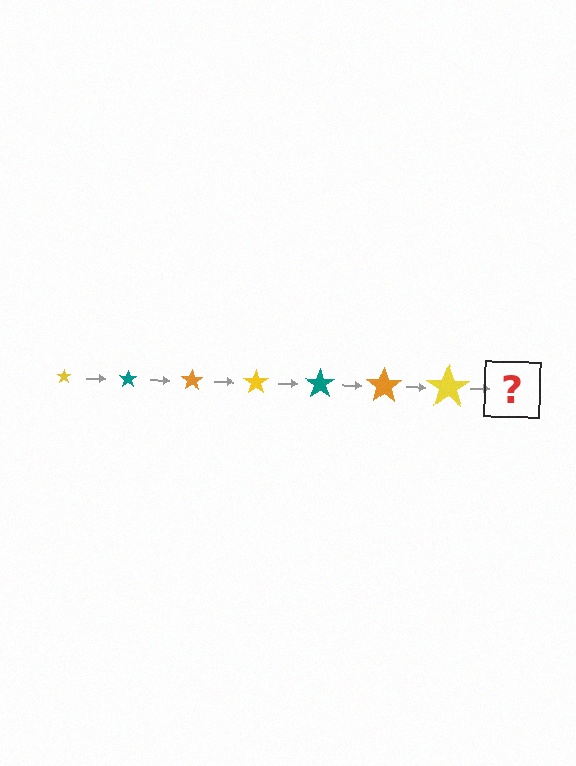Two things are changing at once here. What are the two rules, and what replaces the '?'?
The two rules are that the star grows larger each step and the color cycles through yellow, teal, and orange. The '?' should be a teal star, larger than the previous one.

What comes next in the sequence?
The next element should be a teal star, larger than the previous one.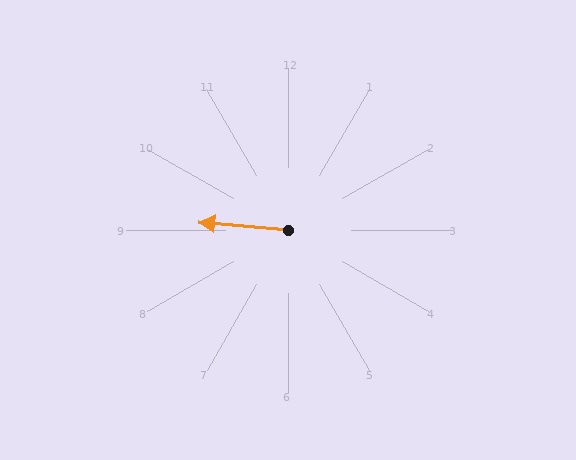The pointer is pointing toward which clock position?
Roughly 9 o'clock.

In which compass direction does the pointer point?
West.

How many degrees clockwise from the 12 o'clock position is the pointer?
Approximately 275 degrees.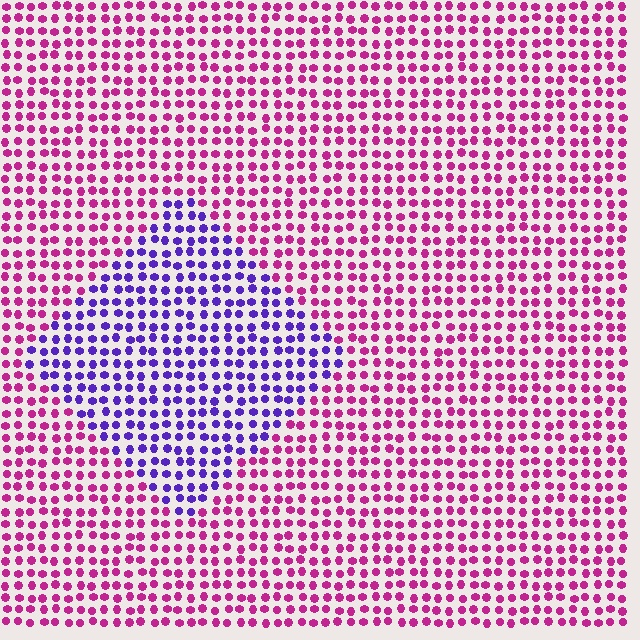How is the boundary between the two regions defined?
The boundary is defined purely by a slight shift in hue (about 59 degrees). Spacing, size, and orientation are identical on both sides.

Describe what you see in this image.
The image is filled with small magenta elements in a uniform arrangement. A diamond-shaped region is visible where the elements are tinted to a slightly different hue, forming a subtle color boundary.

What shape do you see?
I see a diamond.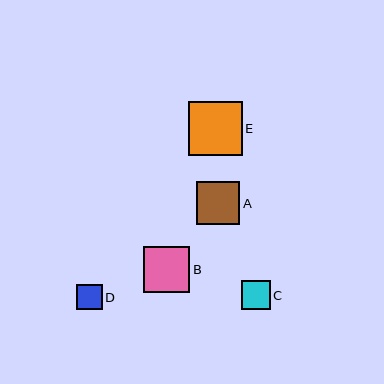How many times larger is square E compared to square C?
Square E is approximately 1.9 times the size of square C.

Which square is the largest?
Square E is the largest with a size of approximately 54 pixels.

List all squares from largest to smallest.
From largest to smallest: E, B, A, C, D.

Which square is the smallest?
Square D is the smallest with a size of approximately 26 pixels.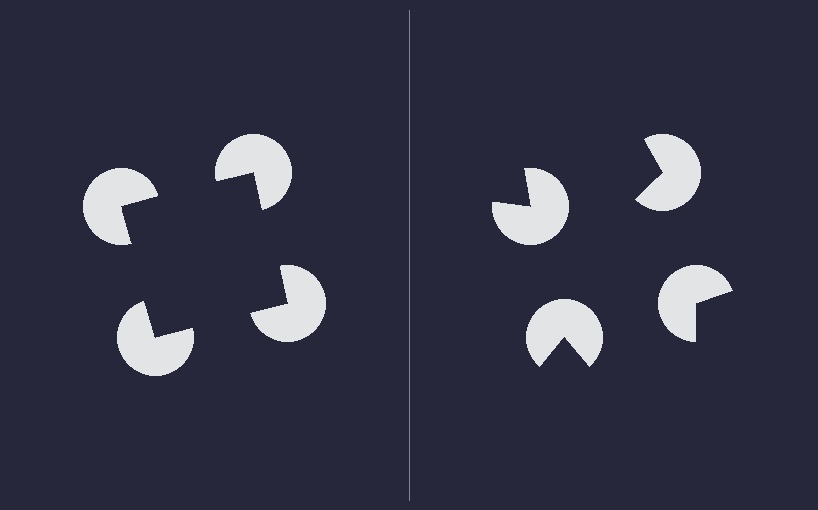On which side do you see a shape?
An illusory square appears on the left side. On the right side the wedge cuts are rotated, so no coherent shape forms.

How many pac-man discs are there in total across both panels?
8 — 4 on each side.